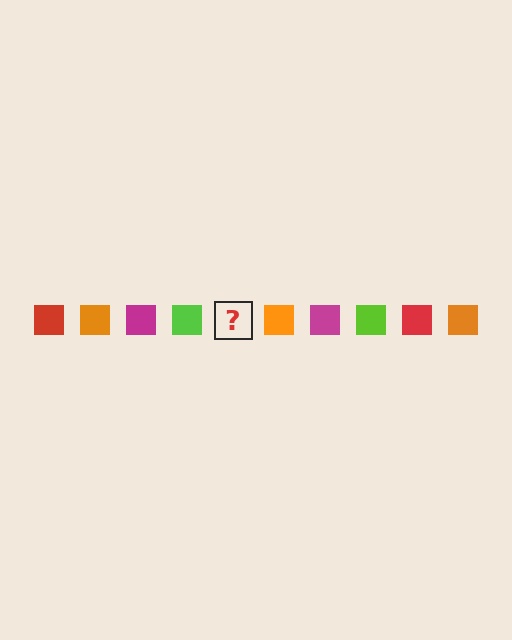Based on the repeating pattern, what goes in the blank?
The blank should be a red square.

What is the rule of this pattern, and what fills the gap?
The rule is that the pattern cycles through red, orange, magenta, lime squares. The gap should be filled with a red square.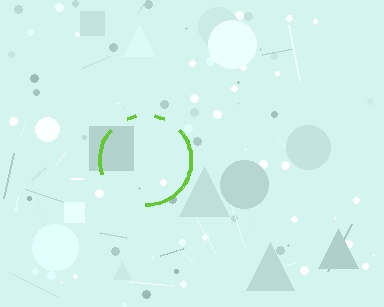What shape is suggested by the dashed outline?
The dashed outline suggests a circle.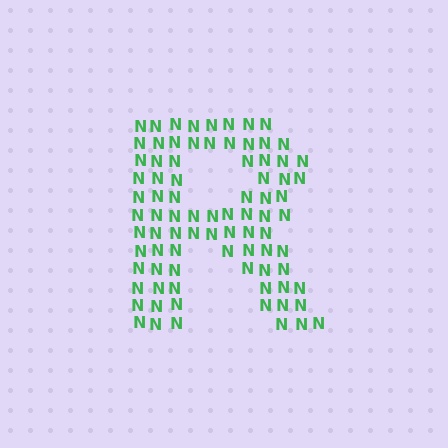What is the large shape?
The large shape is the letter R.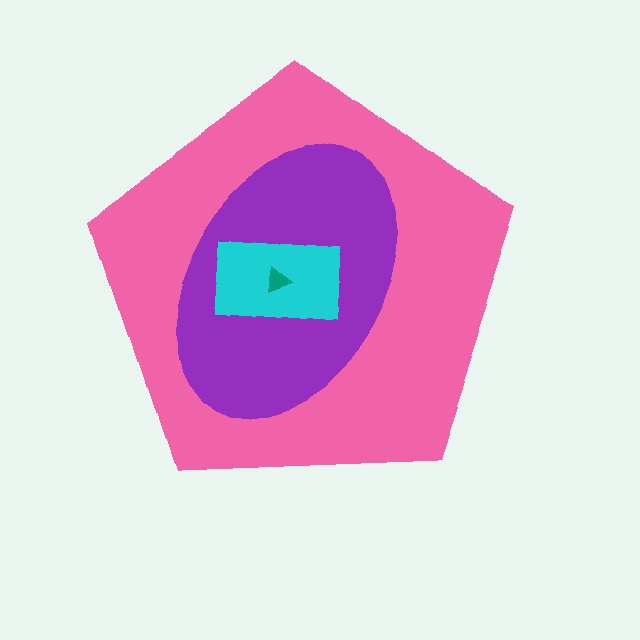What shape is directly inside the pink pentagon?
The purple ellipse.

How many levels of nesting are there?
4.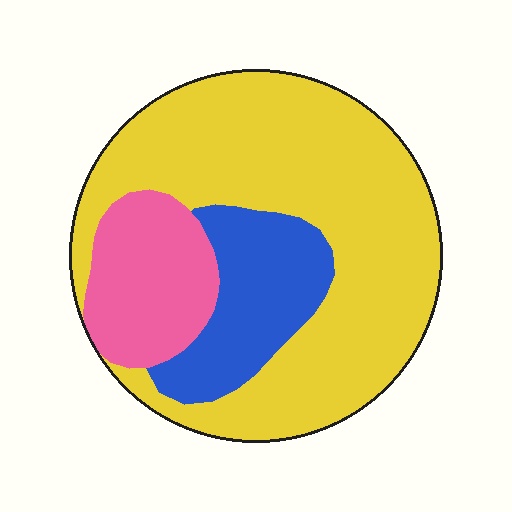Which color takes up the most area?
Yellow, at roughly 65%.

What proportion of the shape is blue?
Blue covers 18% of the shape.